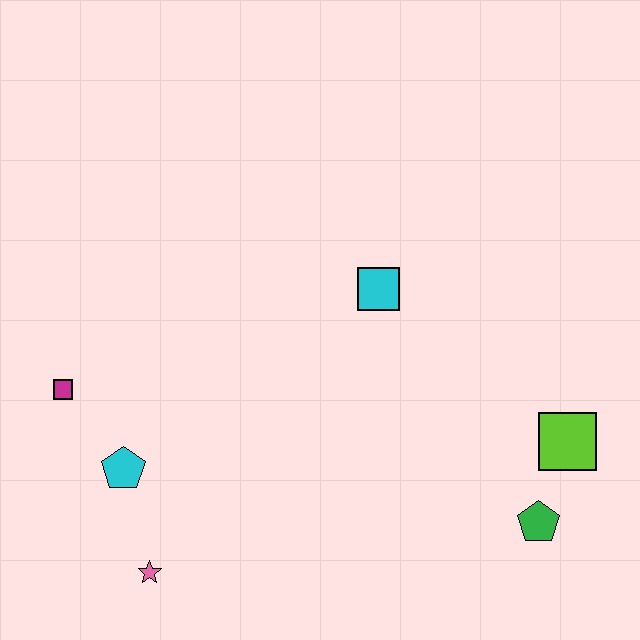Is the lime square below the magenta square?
Yes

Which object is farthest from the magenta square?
The lime square is farthest from the magenta square.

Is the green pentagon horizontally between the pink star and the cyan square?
No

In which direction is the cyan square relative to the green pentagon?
The cyan square is above the green pentagon.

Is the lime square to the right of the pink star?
Yes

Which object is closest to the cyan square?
The lime square is closest to the cyan square.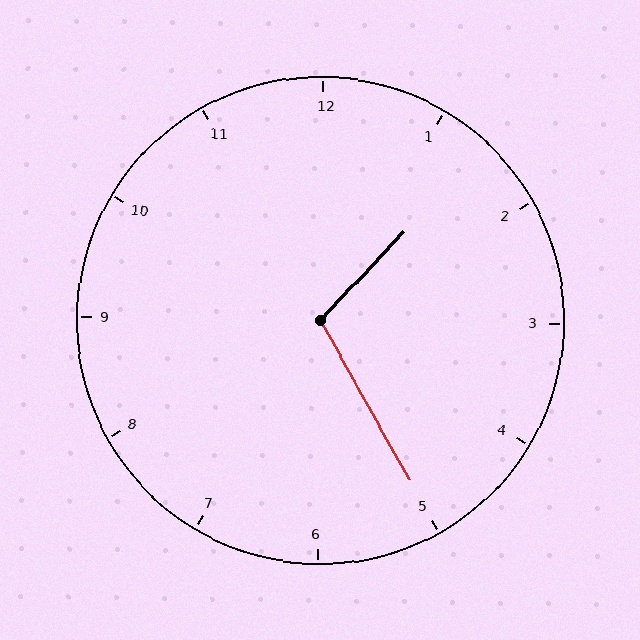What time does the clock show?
1:25.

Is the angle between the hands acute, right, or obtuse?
It is obtuse.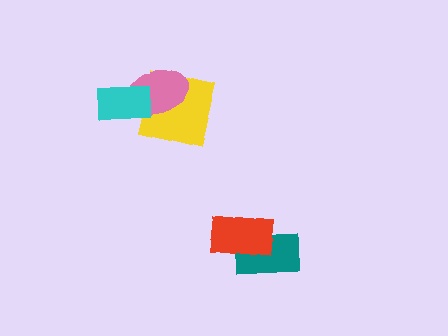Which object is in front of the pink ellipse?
The cyan rectangle is in front of the pink ellipse.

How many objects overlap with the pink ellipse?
2 objects overlap with the pink ellipse.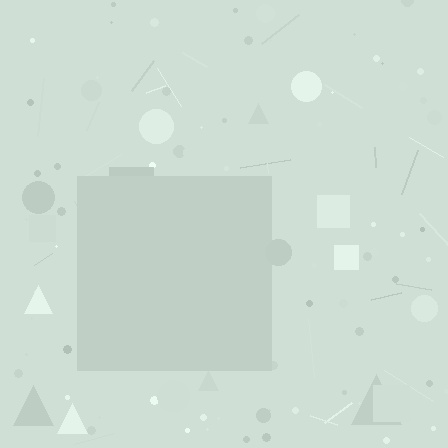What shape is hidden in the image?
A square is hidden in the image.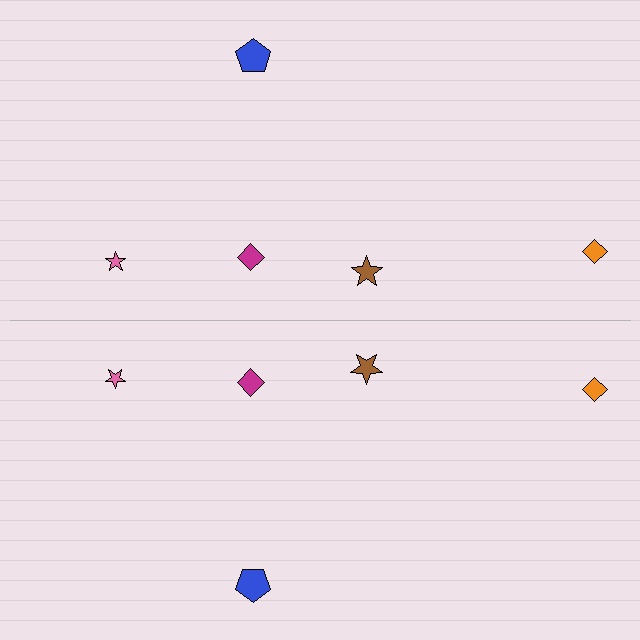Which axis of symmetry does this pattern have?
The pattern has a horizontal axis of symmetry running through the center of the image.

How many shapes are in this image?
There are 10 shapes in this image.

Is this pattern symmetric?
Yes, this pattern has bilateral (reflection) symmetry.